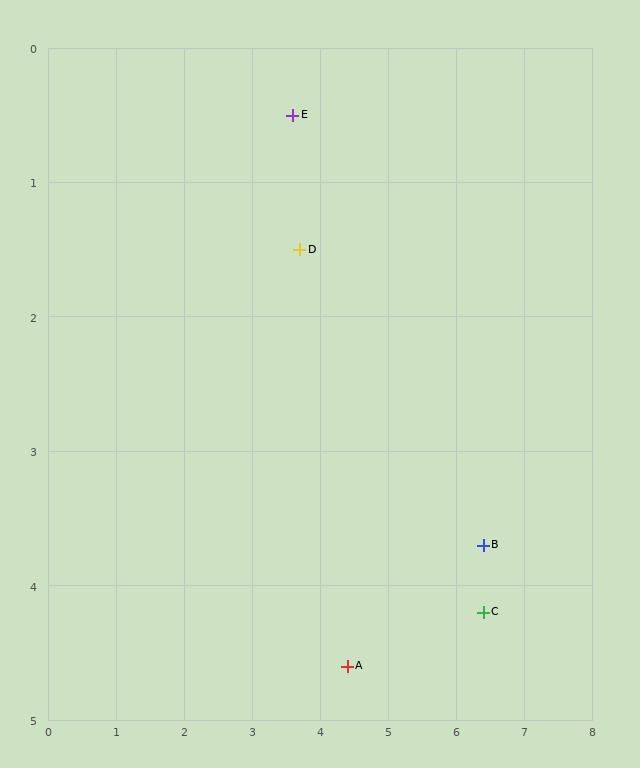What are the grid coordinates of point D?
Point D is at approximately (3.7, 1.5).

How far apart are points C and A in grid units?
Points C and A are about 2.0 grid units apart.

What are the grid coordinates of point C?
Point C is at approximately (6.4, 4.2).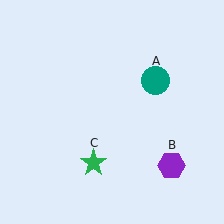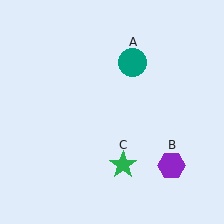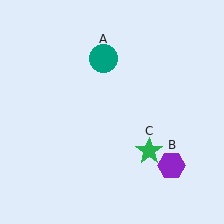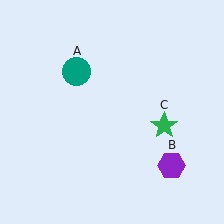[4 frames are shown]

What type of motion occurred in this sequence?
The teal circle (object A), green star (object C) rotated counterclockwise around the center of the scene.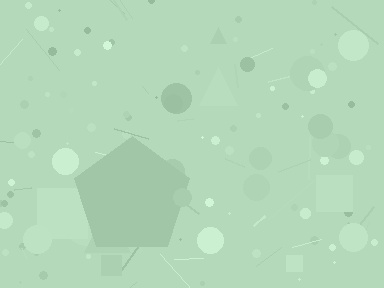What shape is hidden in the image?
A pentagon is hidden in the image.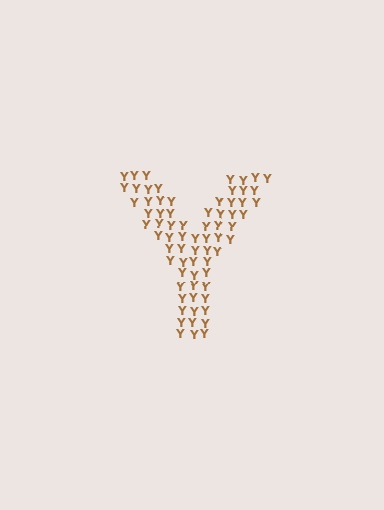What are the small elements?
The small elements are letter Y's.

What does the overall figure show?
The overall figure shows the letter Y.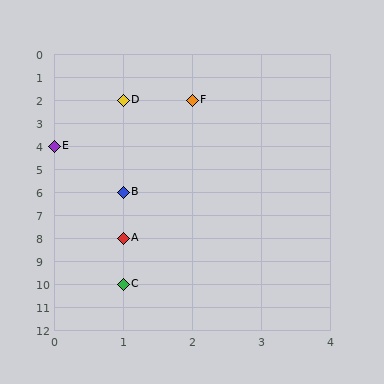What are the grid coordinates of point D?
Point D is at grid coordinates (1, 2).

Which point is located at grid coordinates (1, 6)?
Point B is at (1, 6).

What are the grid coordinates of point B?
Point B is at grid coordinates (1, 6).